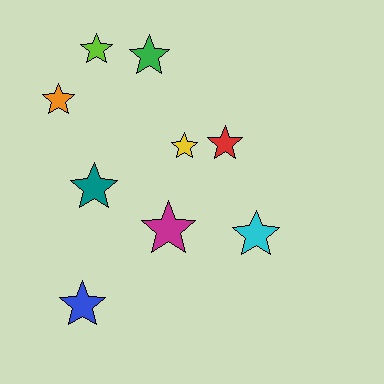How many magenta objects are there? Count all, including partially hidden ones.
There is 1 magenta object.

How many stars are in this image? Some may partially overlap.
There are 9 stars.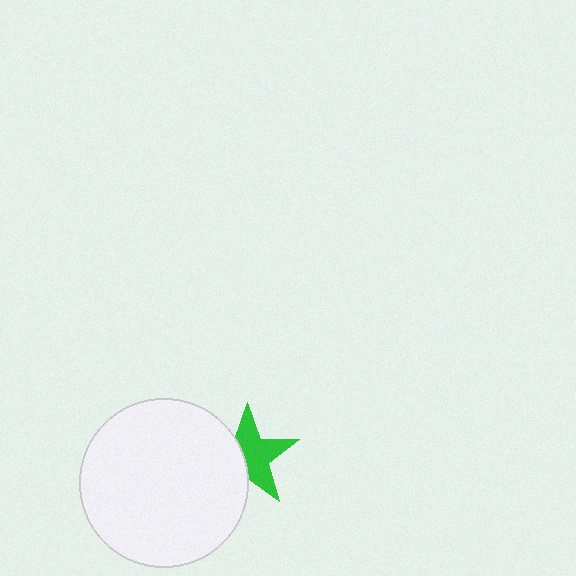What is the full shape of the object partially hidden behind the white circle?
The partially hidden object is a green star.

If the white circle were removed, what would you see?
You would see the complete green star.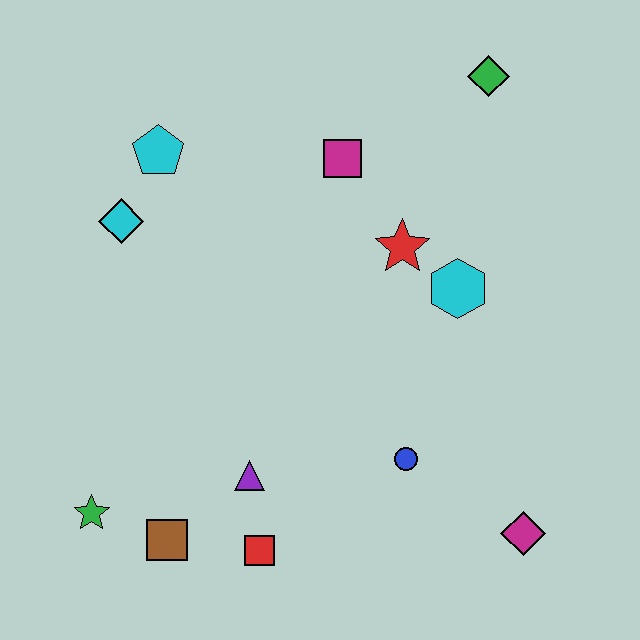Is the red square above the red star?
No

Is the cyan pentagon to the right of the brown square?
No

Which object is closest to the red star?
The cyan hexagon is closest to the red star.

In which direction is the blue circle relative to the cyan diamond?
The blue circle is to the right of the cyan diamond.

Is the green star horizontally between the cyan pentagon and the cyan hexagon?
No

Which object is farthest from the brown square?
The green diamond is farthest from the brown square.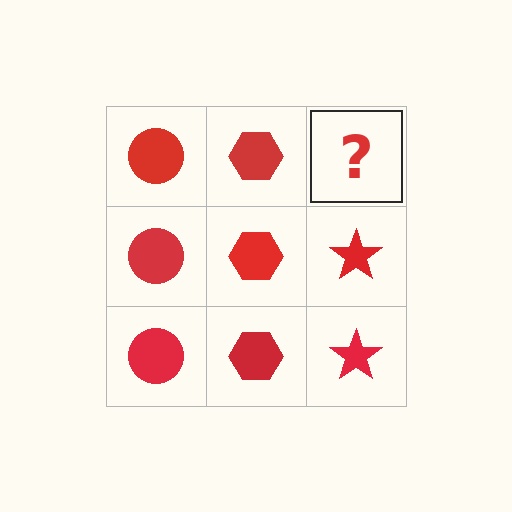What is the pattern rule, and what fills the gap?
The rule is that each column has a consistent shape. The gap should be filled with a red star.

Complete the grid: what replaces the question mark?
The question mark should be replaced with a red star.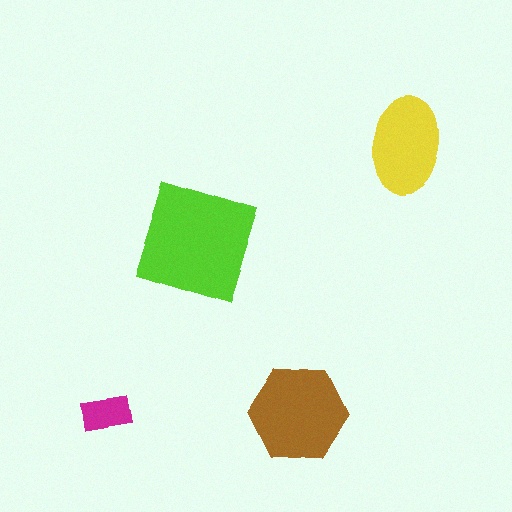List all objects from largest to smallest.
The lime square, the brown hexagon, the yellow ellipse, the magenta rectangle.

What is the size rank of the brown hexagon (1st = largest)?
2nd.